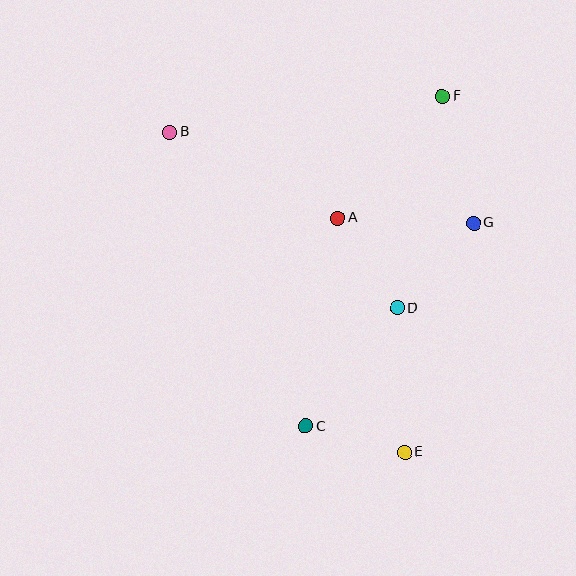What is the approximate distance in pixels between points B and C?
The distance between B and C is approximately 324 pixels.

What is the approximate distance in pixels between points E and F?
The distance between E and F is approximately 358 pixels.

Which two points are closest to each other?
Points C and E are closest to each other.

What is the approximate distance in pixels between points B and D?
The distance between B and D is approximately 288 pixels.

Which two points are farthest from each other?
Points B and E are farthest from each other.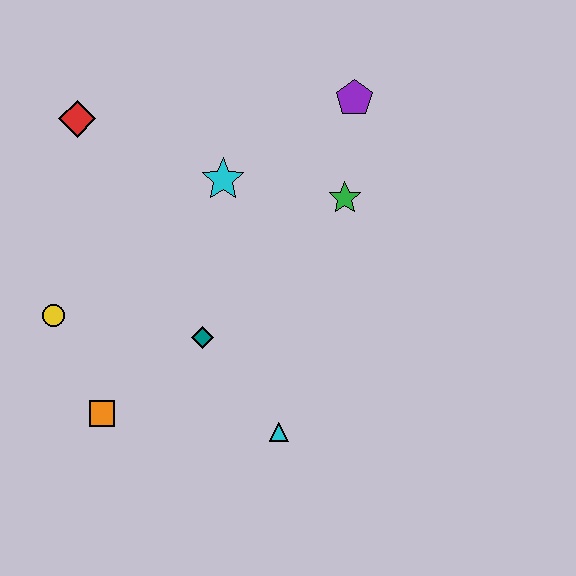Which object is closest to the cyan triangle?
The teal diamond is closest to the cyan triangle.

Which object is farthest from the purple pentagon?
The orange square is farthest from the purple pentagon.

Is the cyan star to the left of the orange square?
No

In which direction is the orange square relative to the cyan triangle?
The orange square is to the left of the cyan triangle.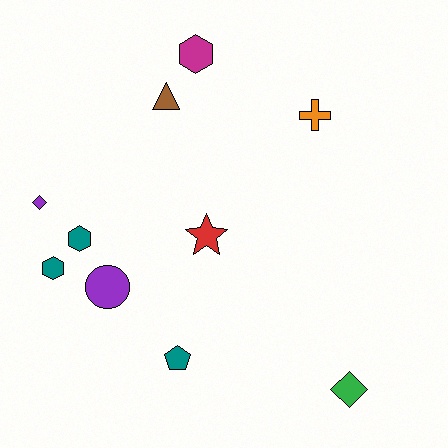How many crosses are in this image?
There is 1 cross.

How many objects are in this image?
There are 10 objects.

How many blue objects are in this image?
There are no blue objects.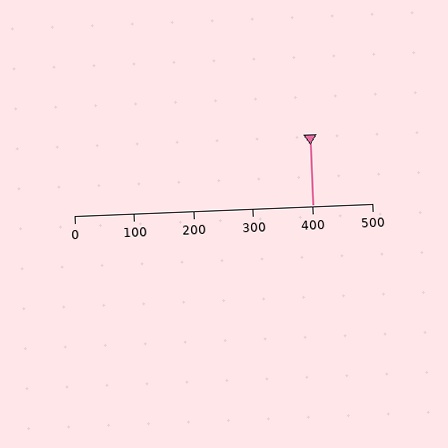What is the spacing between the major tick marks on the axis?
The major ticks are spaced 100 apart.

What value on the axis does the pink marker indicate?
The marker indicates approximately 400.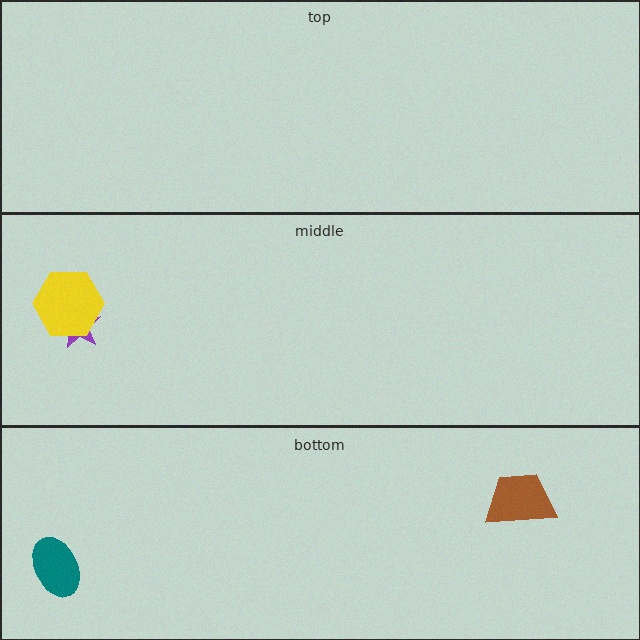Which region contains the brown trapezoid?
The bottom region.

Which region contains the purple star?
The middle region.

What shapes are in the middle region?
The purple star, the yellow hexagon.